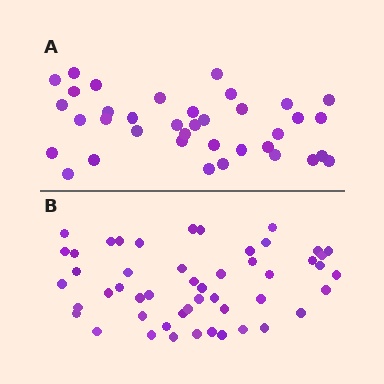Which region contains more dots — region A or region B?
Region B (the bottom region) has more dots.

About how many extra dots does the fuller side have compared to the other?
Region B has approximately 15 more dots than region A.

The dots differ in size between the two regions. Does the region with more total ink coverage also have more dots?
No. Region A has more total ink coverage because its dots are larger, but region B actually contains more individual dots. Total area can be misleading — the number of items is what matters here.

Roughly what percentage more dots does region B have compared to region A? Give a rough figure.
About 35% more.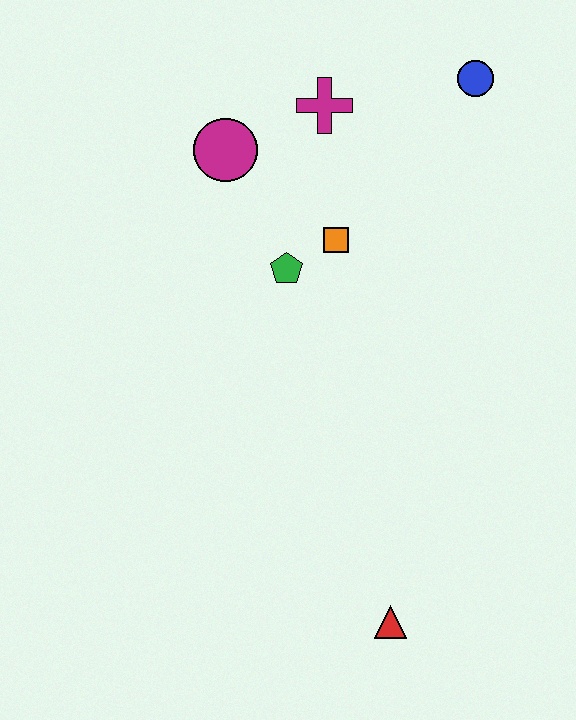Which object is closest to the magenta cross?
The magenta circle is closest to the magenta cross.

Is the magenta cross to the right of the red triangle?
No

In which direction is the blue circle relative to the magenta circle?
The blue circle is to the right of the magenta circle.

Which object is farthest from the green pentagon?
The red triangle is farthest from the green pentagon.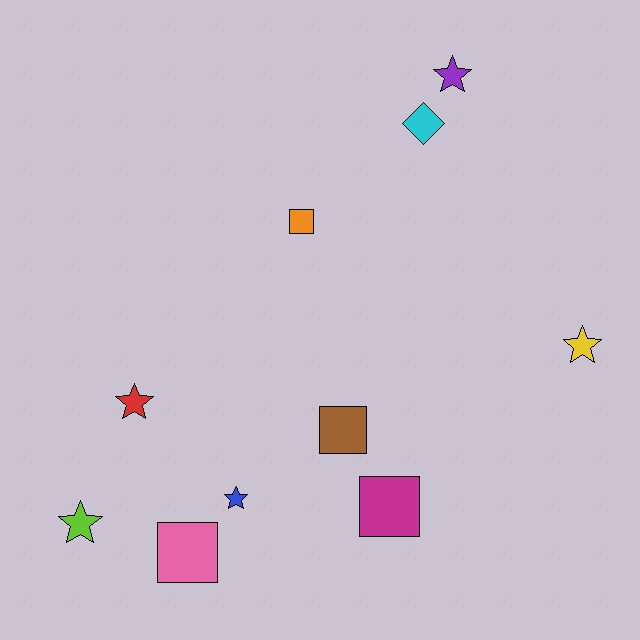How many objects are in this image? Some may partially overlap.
There are 10 objects.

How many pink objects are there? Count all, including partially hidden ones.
There is 1 pink object.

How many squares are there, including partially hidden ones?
There are 4 squares.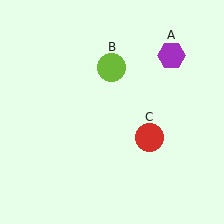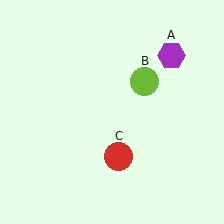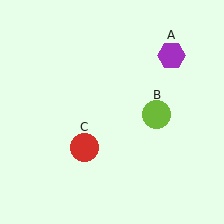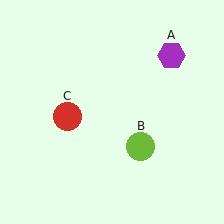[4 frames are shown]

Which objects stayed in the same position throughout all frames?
Purple hexagon (object A) remained stationary.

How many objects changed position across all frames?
2 objects changed position: lime circle (object B), red circle (object C).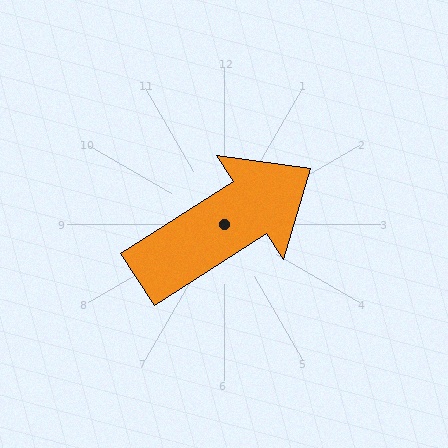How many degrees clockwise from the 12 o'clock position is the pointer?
Approximately 57 degrees.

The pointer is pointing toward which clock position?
Roughly 2 o'clock.